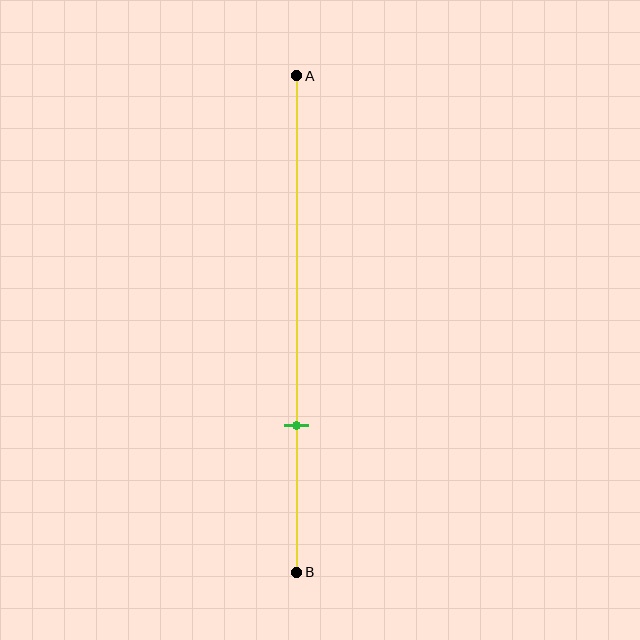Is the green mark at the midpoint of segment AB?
No, the mark is at about 70% from A, not at the 50% midpoint.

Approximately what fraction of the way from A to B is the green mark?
The green mark is approximately 70% of the way from A to B.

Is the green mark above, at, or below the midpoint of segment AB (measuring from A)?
The green mark is below the midpoint of segment AB.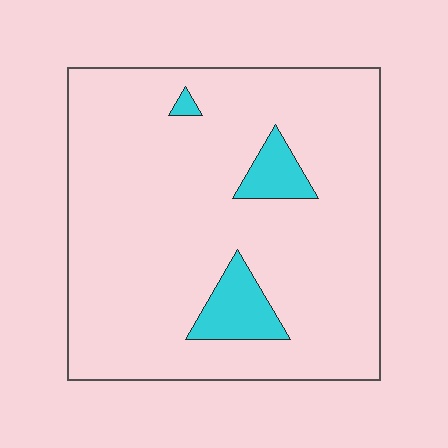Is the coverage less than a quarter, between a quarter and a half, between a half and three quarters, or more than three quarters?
Less than a quarter.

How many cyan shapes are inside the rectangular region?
3.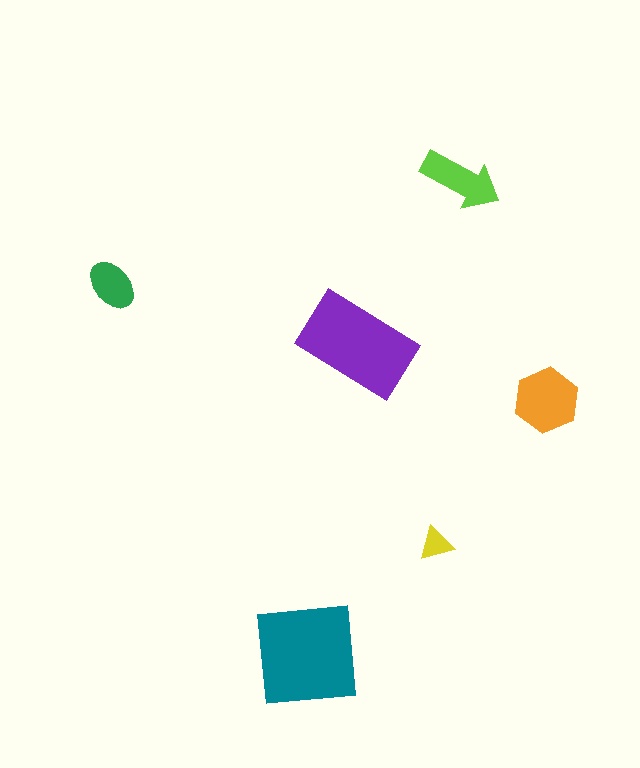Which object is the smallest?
The yellow triangle.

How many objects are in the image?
There are 6 objects in the image.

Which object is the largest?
The teal square.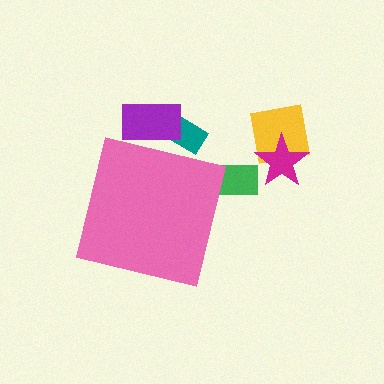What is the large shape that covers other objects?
A pink square.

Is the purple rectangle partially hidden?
Yes, the purple rectangle is partially hidden behind the pink square.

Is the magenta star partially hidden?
No, the magenta star is fully visible.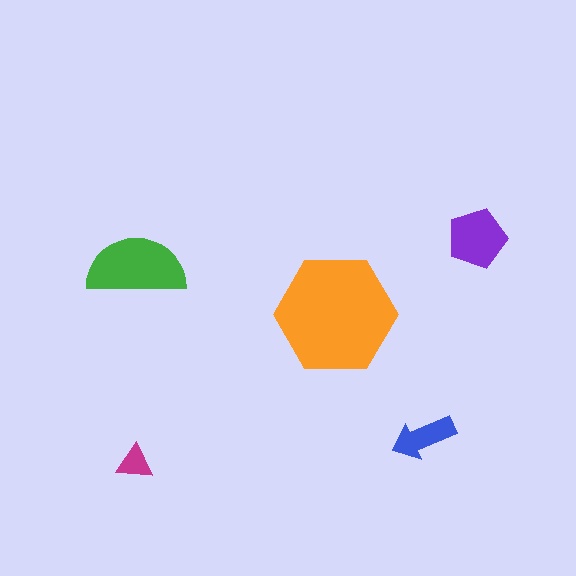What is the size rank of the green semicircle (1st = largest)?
2nd.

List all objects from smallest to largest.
The magenta triangle, the blue arrow, the purple pentagon, the green semicircle, the orange hexagon.